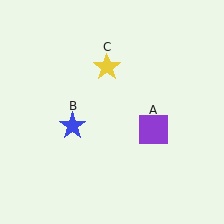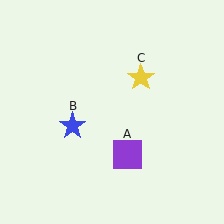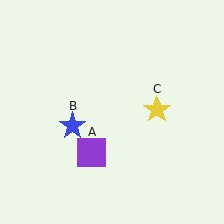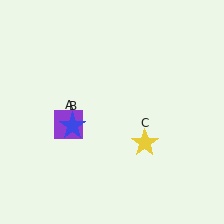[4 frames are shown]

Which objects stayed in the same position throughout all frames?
Blue star (object B) remained stationary.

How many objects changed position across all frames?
2 objects changed position: purple square (object A), yellow star (object C).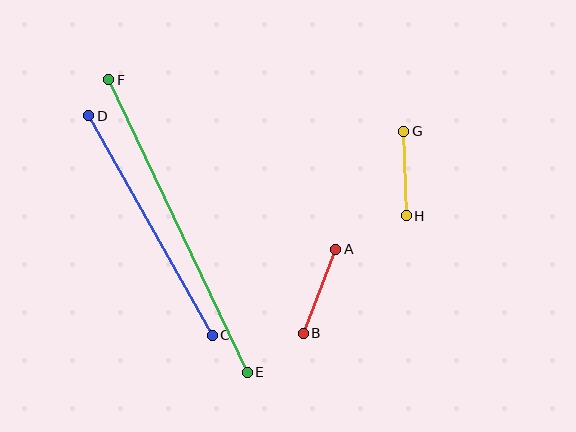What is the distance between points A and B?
The distance is approximately 90 pixels.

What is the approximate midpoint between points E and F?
The midpoint is at approximately (178, 226) pixels.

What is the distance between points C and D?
The distance is approximately 252 pixels.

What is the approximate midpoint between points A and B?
The midpoint is at approximately (319, 291) pixels.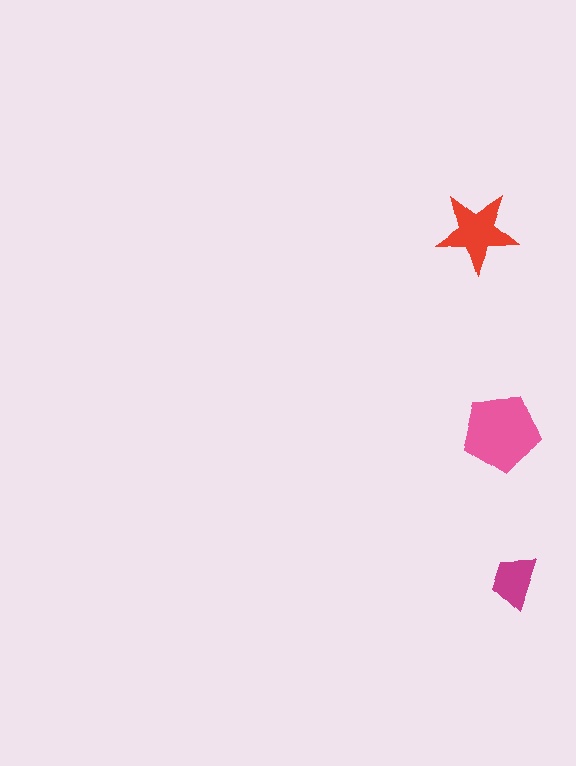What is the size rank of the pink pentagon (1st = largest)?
1st.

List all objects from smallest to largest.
The magenta trapezoid, the red star, the pink pentagon.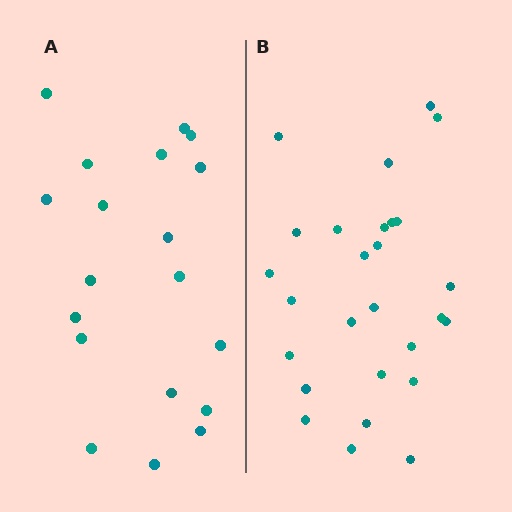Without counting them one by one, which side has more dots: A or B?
Region B (the right region) has more dots.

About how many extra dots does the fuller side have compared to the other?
Region B has roughly 8 or so more dots than region A.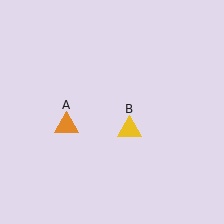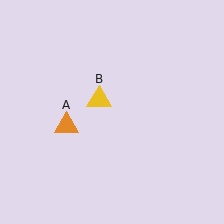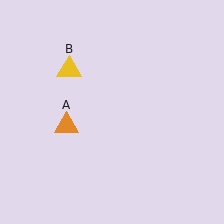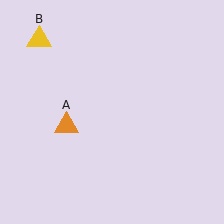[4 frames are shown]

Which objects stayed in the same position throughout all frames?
Orange triangle (object A) remained stationary.